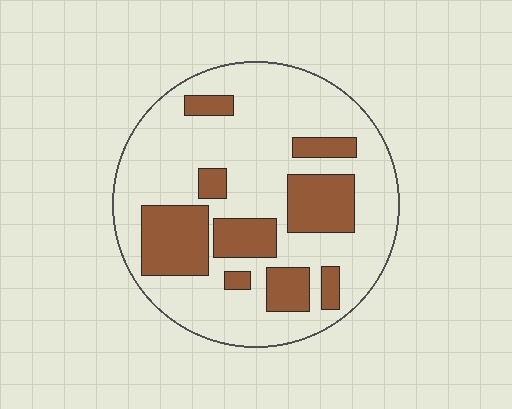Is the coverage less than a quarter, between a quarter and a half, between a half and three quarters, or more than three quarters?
Between a quarter and a half.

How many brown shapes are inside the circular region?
9.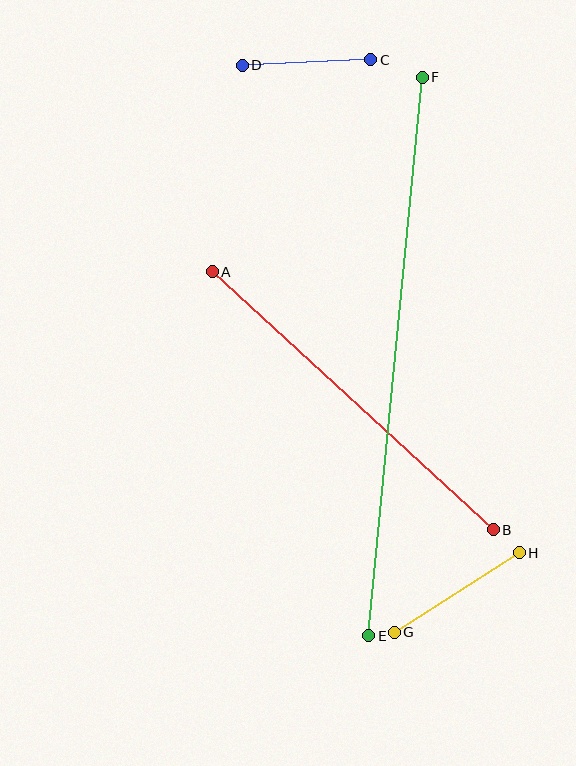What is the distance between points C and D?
The distance is approximately 129 pixels.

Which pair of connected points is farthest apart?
Points E and F are farthest apart.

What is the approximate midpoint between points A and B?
The midpoint is at approximately (353, 401) pixels.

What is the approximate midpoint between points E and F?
The midpoint is at approximately (395, 357) pixels.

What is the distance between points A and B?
The distance is approximately 381 pixels.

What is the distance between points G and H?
The distance is approximately 148 pixels.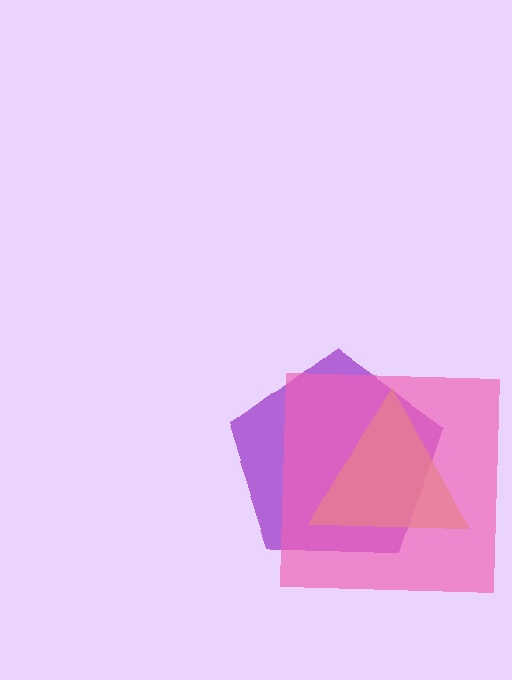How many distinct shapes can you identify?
There are 3 distinct shapes: a purple pentagon, a yellow triangle, a pink square.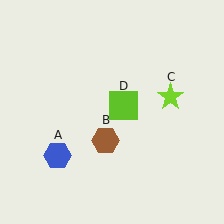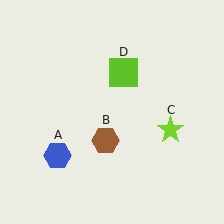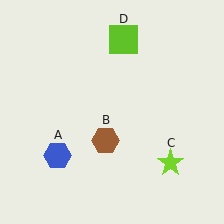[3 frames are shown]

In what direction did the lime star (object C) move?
The lime star (object C) moved down.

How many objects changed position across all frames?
2 objects changed position: lime star (object C), lime square (object D).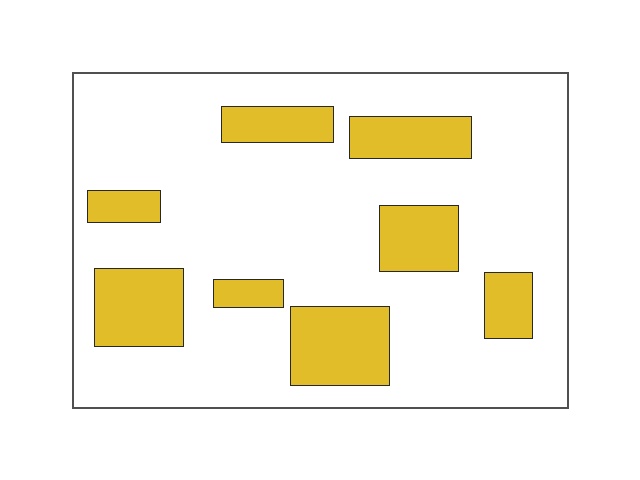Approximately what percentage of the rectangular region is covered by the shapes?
Approximately 25%.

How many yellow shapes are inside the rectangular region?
8.